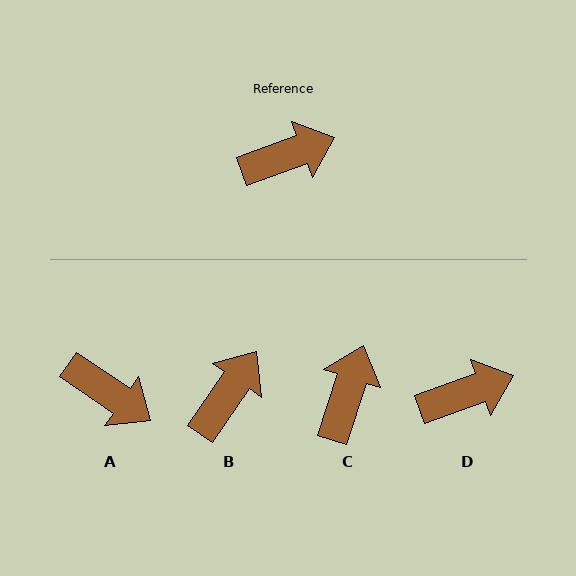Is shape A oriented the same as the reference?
No, it is off by about 55 degrees.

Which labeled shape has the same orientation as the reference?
D.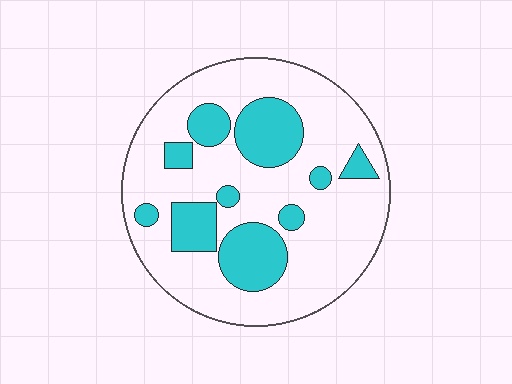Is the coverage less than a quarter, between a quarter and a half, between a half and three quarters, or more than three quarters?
Between a quarter and a half.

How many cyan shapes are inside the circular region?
10.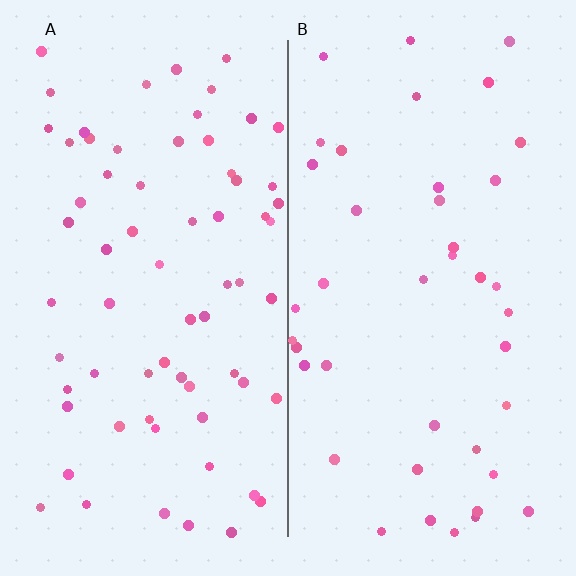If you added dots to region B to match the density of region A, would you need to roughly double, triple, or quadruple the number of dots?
Approximately double.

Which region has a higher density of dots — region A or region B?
A (the left).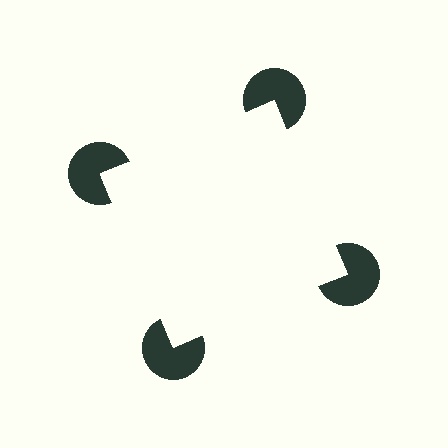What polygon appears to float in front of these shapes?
An illusory square — its edges are inferred from the aligned wedge cuts in the pac-man discs, not physically drawn.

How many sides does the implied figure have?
4 sides.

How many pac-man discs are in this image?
There are 4 — one at each vertex of the illusory square.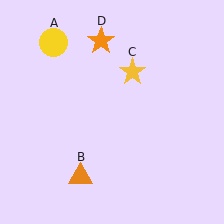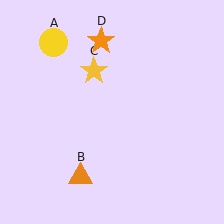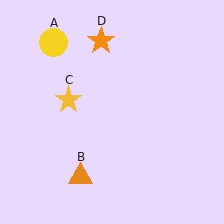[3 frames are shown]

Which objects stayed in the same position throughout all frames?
Yellow circle (object A) and orange triangle (object B) and orange star (object D) remained stationary.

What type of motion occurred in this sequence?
The yellow star (object C) rotated counterclockwise around the center of the scene.